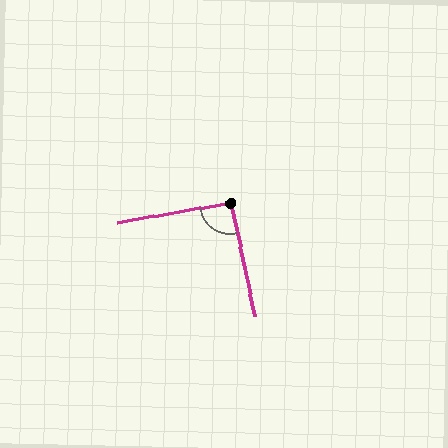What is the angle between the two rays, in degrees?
Approximately 93 degrees.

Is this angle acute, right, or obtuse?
It is approximately a right angle.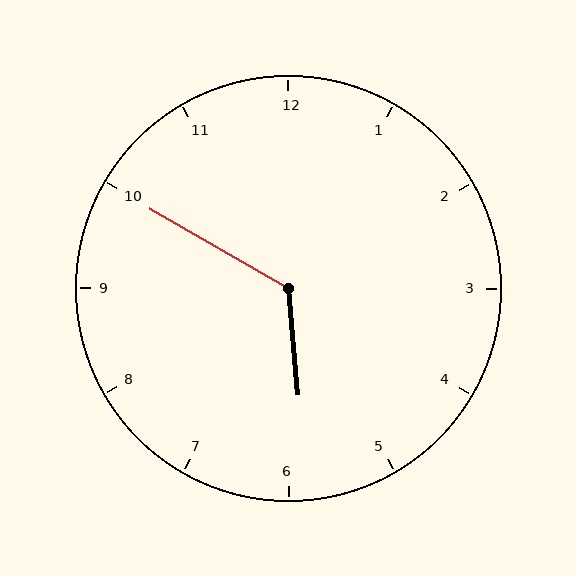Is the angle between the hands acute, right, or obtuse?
It is obtuse.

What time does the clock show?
5:50.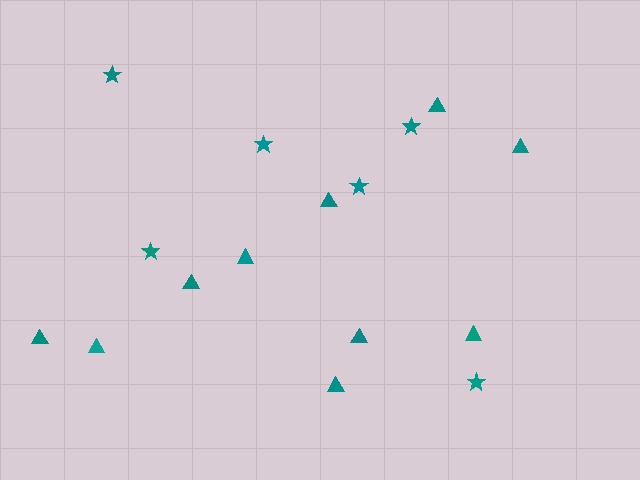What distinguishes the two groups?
There are 2 groups: one group of triangles (10) and one group of stars (6).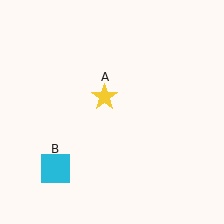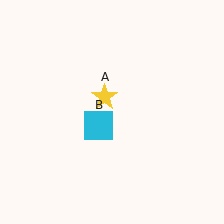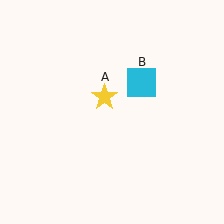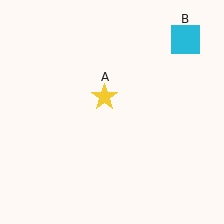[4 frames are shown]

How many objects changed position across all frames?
1 object changed position: cyan square (object B).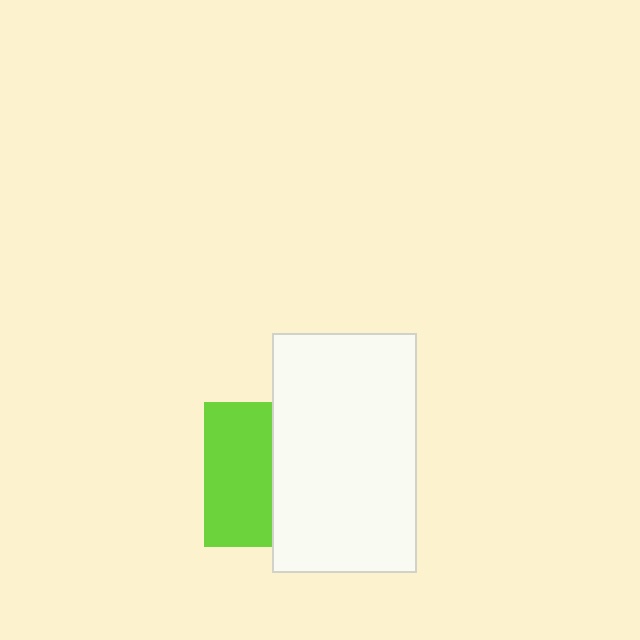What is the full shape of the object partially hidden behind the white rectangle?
The partially hidden object is a lime square.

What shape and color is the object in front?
The object in front is a white rectangle.